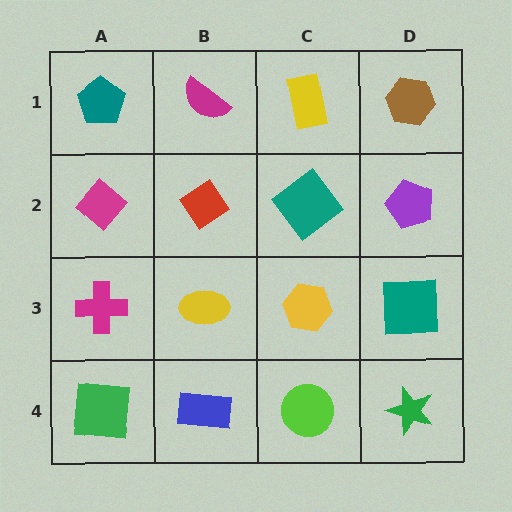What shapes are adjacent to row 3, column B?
A red diamond (row 2, column B), a blue rectangle (row 4, column B), a magenta cross (row 3, column A), a yellow hexagon (row 3, column C).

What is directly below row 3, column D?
A green star.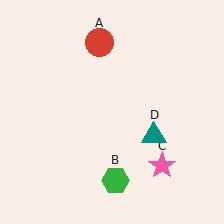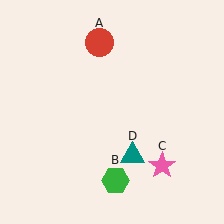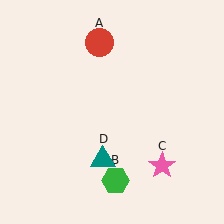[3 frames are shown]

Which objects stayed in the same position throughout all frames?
Red circle (object A) and green hexagon (object B) and pink star (object C) remained stationary.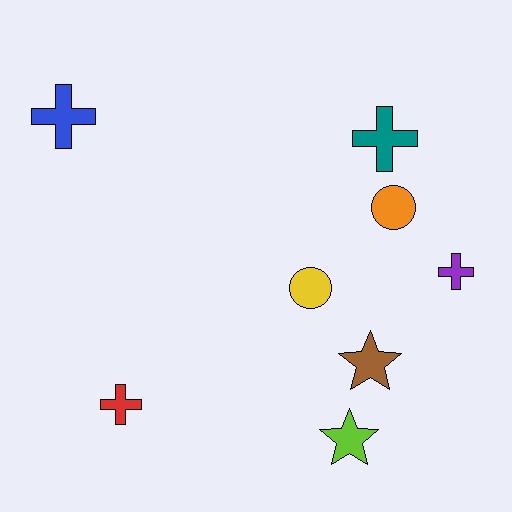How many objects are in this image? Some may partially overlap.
There are 8 objects.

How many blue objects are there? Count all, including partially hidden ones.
There is 1 blue object.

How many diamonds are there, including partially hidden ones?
There are no diamonds.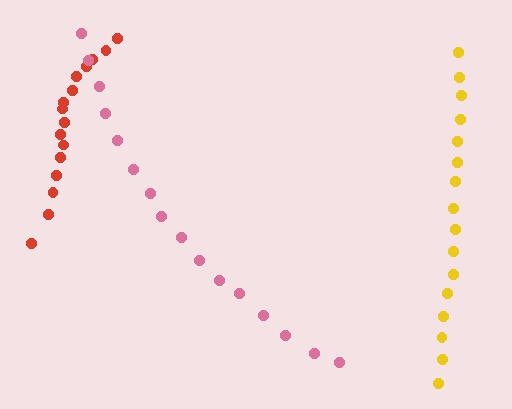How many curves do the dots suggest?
There are 3 distinct paths.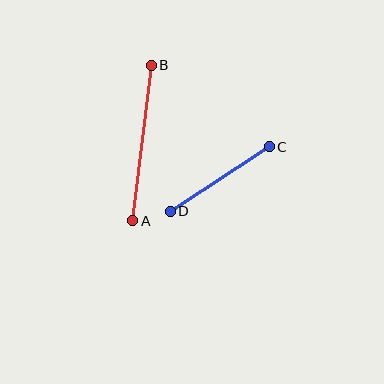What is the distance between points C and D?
The distance is approximately 119 pixels.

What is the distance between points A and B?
The distance is approximately 157 pixels.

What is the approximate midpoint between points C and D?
The midpoint is at approximately (220, 179) pixels.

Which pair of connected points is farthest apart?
Points A and B are farthest apart.